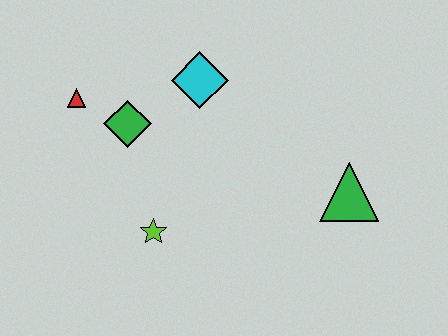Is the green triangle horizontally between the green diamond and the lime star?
No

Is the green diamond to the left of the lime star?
Yes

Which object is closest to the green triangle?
The cyan diamond is closest to the green triangle.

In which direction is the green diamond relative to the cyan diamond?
The green diamond is to the left of the cyan diamond.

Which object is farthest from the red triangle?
The green triangle is farthest from the red triangle.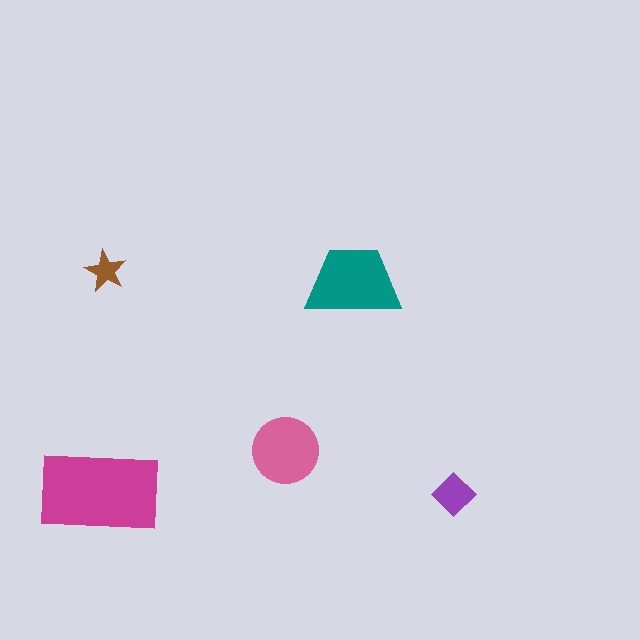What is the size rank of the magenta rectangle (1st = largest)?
1st.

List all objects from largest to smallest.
The magenta rectangle, the teal trapezoid, the pink circle, the purple diamond, the brown star.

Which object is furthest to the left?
The magenta rectangle is leftmost.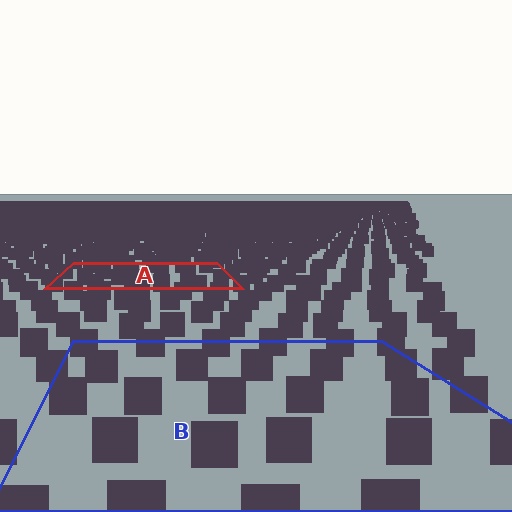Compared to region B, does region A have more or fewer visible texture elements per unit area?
Region A has more texture elements per unit area — they are packed more densely because it is farther away.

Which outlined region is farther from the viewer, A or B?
Region A is farther from the viewer — the texture elements inside it appear smaller and more densely packed.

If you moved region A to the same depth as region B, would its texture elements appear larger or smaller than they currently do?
They would appear larger. At a closer depth, the same texture elements are projected at a bigger on-screen size.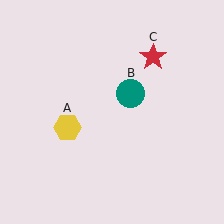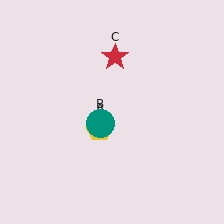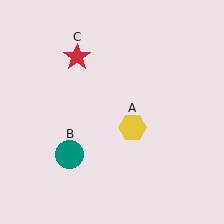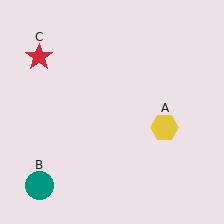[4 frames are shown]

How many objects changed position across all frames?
3 objects changed position: yellow hexagon (object A), teal circle (object B), red star (object C).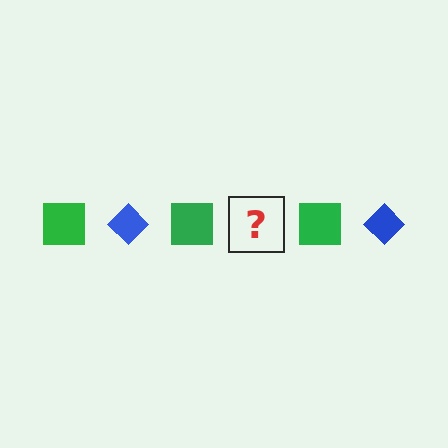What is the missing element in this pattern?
The missing element is a blue diamond.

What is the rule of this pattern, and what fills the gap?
The rule is that the pattern alternates between green square and blue diamond. The gap should be filled with a blue diamond.